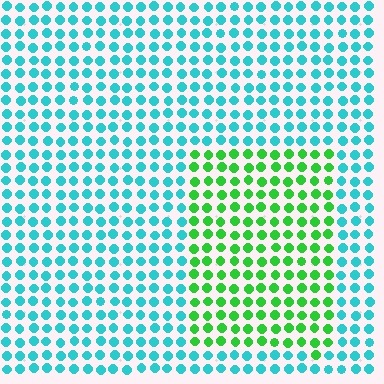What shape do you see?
I see a rectangle.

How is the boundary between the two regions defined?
The boundary is defined purely by a slight shift in hue (about 57 degrees). Spacing, size, and orientation are identical on both sides.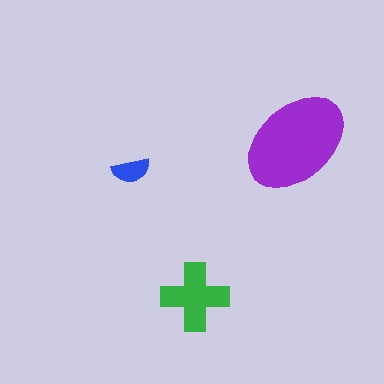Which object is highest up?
The purple ellipse is topmost.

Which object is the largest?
The purple ellipse.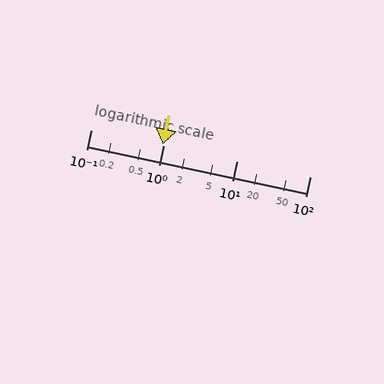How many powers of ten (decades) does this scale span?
The scale spans 3 decades, from 0.1 to 100.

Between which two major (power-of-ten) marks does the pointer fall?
The pointer is between 0.1 and 1.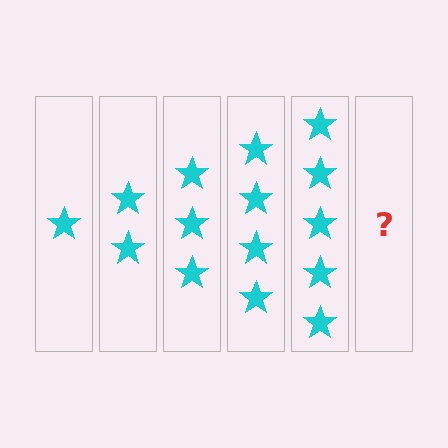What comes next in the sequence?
The next element should be 6 stars.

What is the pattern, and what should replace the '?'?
The pattern is that each step adds one more star. The '?' should be 6 stars.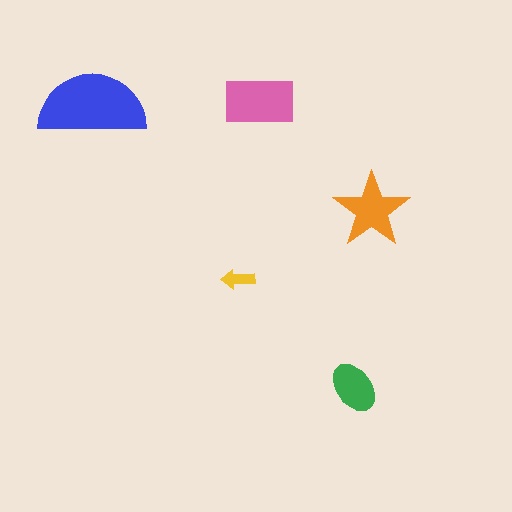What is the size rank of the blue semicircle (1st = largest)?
1st.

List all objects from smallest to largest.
The yellow arrow, the green ellipse, the orange star, the pink rectangle, the blue semicircle.